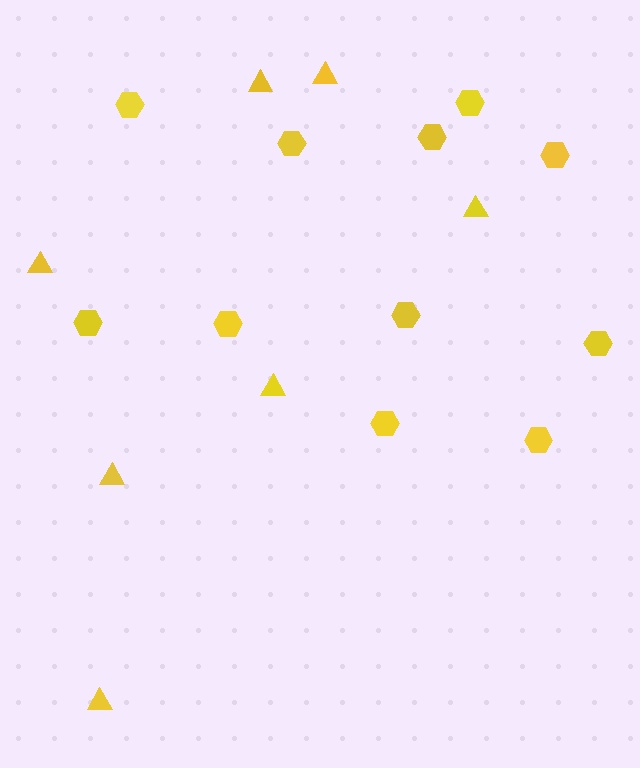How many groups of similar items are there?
There are 2 groups: one group of triangles (7) and one group of hexagons (11).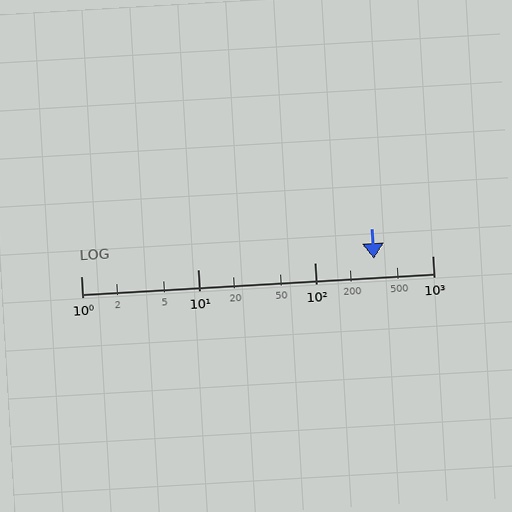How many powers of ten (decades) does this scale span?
The scale spans 3 decades, from 1 to 1000.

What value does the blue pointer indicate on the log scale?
The pointer indicates approximately 320.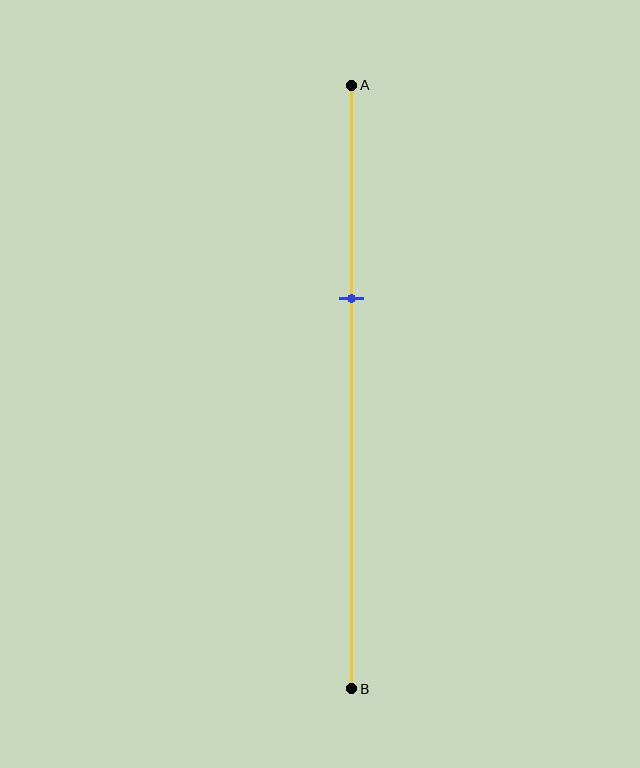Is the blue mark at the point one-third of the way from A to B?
Yes, the mark is approximately at the one-third point.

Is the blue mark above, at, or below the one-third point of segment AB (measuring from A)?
The blue mark is approximately at the one-third point of segment AB.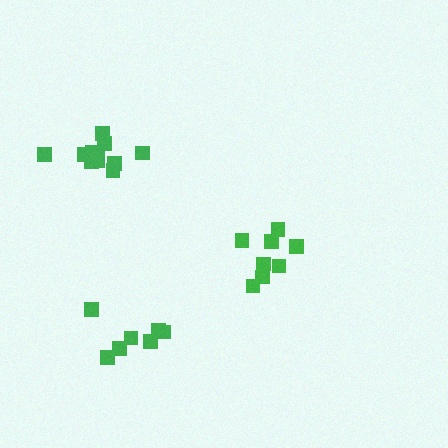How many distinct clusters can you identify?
There are 3 distinct clusters.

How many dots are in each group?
Group 1: 8 dots, Group 2: 11 dots, Group 3: 7 dots (26 total).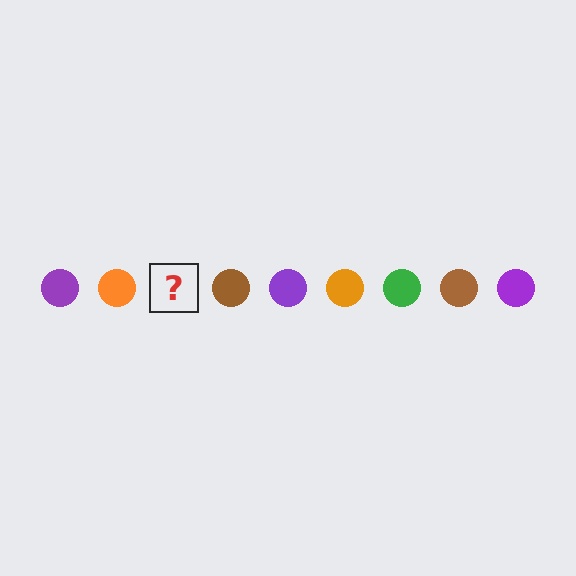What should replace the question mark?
The question mark should be replaced with a green circle.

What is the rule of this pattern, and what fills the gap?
The rule is that the pattern cycles through purple, orange, green, brown circles. The gap should be filled with a green circle.